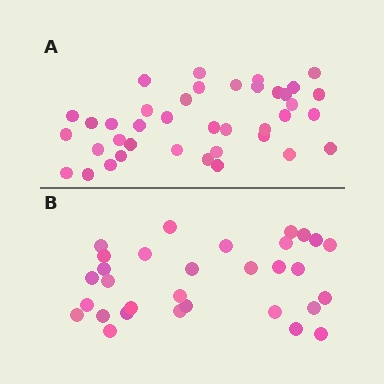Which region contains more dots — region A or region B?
Region A (the top region) has more dots.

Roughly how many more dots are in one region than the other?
Region A has roughly 8 or so more dots than region B.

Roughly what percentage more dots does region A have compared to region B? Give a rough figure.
About 25% more.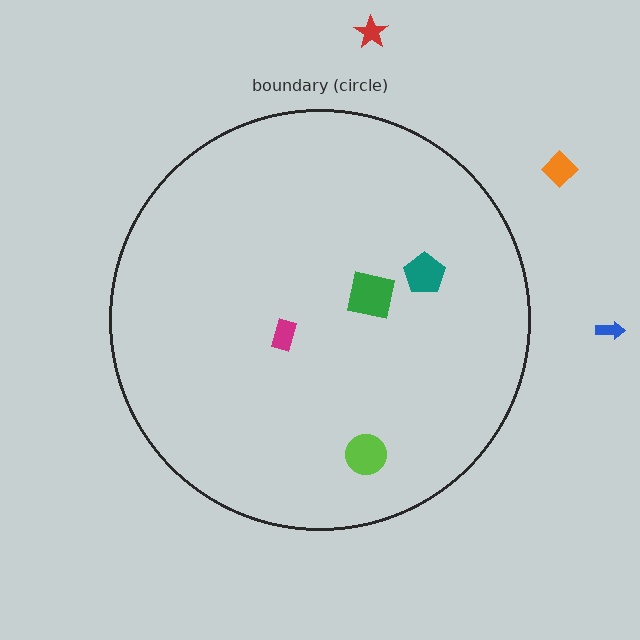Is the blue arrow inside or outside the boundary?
Outside.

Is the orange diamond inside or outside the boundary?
Outside.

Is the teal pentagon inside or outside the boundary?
Inside.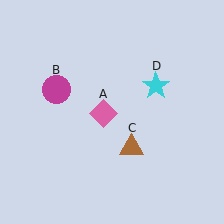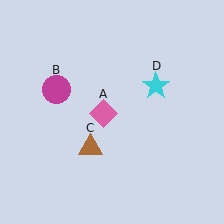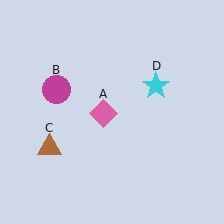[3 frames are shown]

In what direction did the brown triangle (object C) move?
The brown triangle (object C) moved left.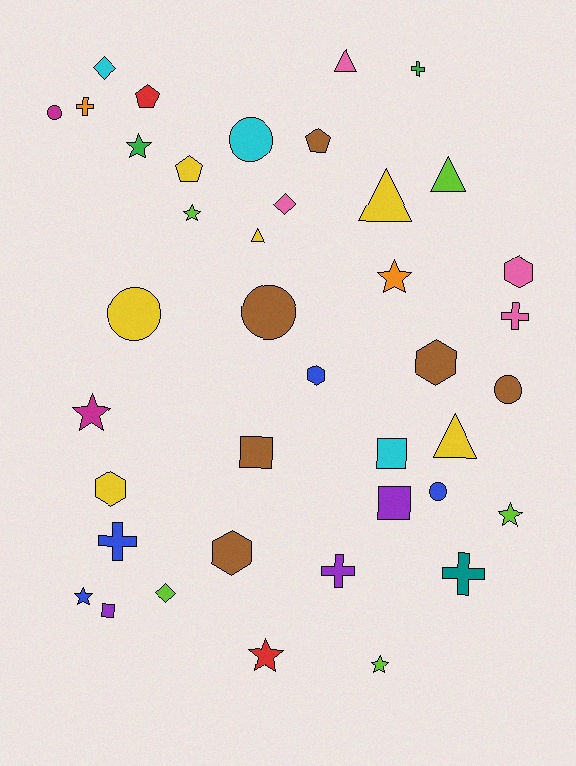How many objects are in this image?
There are 40 objects.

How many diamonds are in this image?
There are 3 diamonds.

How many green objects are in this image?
There are 2 green objects.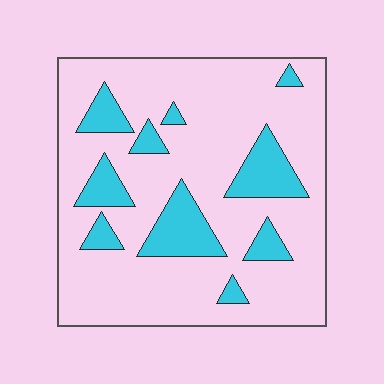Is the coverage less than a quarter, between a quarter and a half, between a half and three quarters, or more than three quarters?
Less than a quarter.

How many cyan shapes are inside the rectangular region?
10.